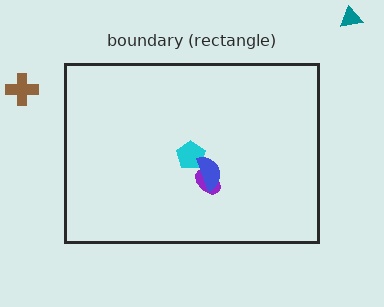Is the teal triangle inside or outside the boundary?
Outside.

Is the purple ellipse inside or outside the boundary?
Inside.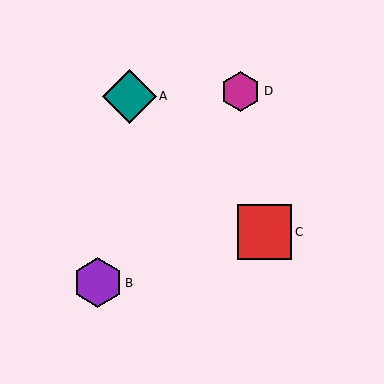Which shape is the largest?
The teal diamond (labeled A) is the largest.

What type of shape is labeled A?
Shape A is a teal diamond.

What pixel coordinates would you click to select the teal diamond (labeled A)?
Click at (129, 96) to select the teal diamond A.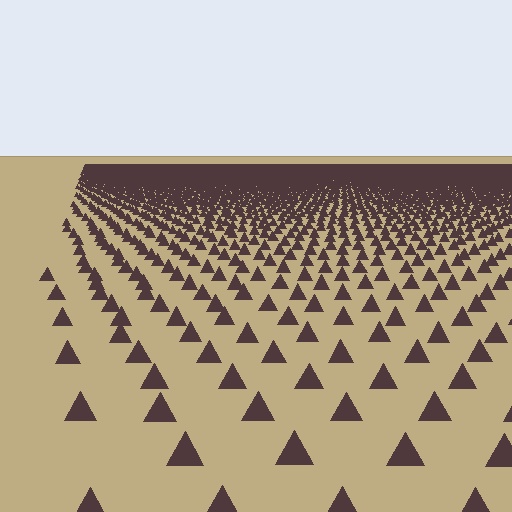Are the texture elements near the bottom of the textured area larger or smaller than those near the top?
Larger. Near the bottom, elements are closer to the viewer and appear at a bigger on-screen size.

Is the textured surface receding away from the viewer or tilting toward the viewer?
The surface is receding away from the viewer. Texture elements get smaller and denser toward the top.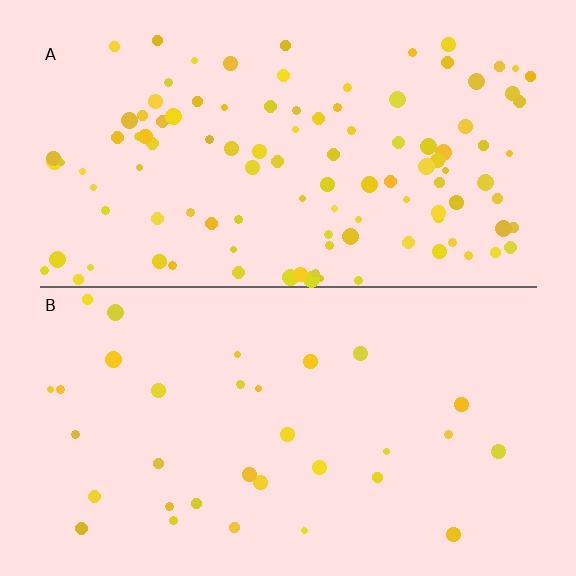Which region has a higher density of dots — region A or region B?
A (the top).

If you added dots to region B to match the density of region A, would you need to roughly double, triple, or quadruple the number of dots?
Approximately triple.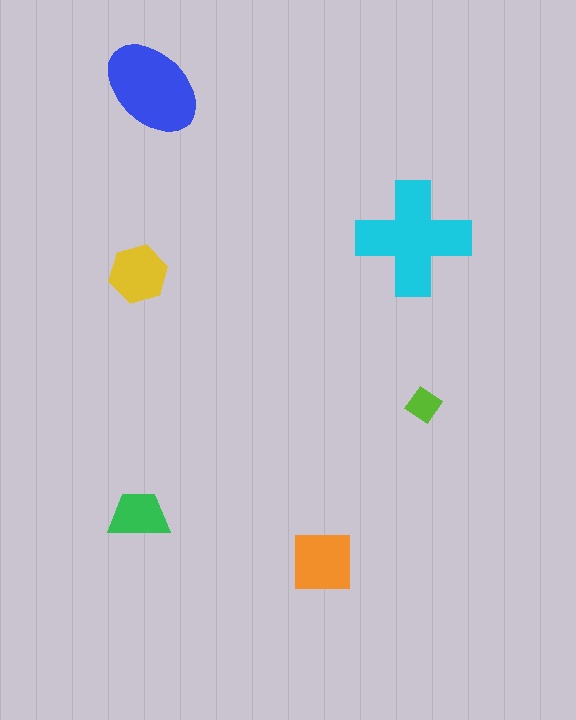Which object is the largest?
The cyan cross.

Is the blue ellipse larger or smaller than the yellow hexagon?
Larger.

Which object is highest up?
The blue ellipse is topmost.